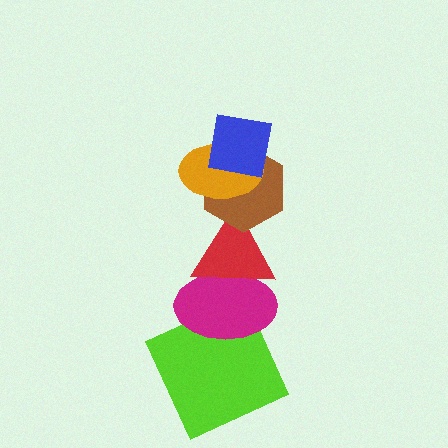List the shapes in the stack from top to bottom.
From top to bottom: the blue square, the orange ellipse, the brown hexagon, the red triangle, the magenta ellipse, the lime square.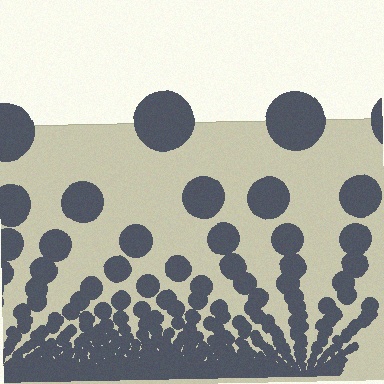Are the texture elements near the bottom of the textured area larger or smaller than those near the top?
Smaller. The gradient is inverted — elements near the bottom are smaller and denser.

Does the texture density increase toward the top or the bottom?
Density increases toward the bottom.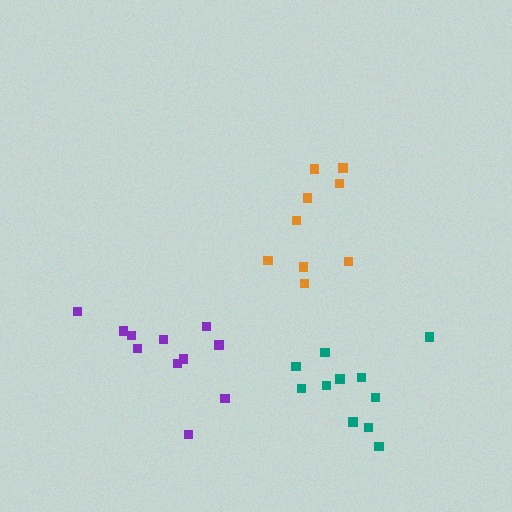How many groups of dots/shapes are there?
There are 3 groups.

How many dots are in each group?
Group 1: 9 dots, Group 2: 11 dots, Group 3: 11 dots (31 total).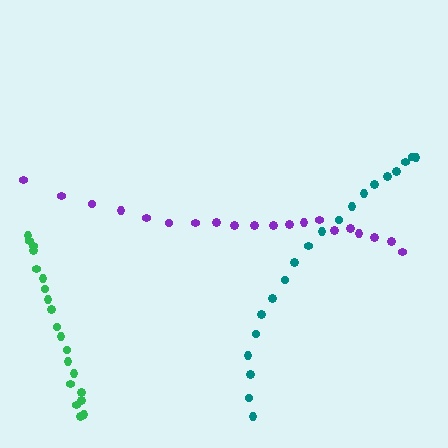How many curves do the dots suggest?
There are 3 distinct paths.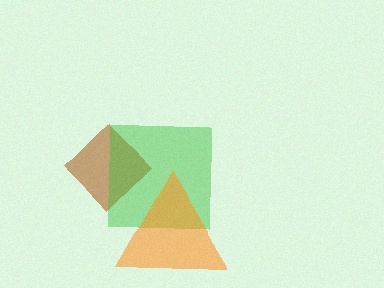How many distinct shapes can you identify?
There are 3 distinct shapes: a brown diamond, a green square, an orange triangle.